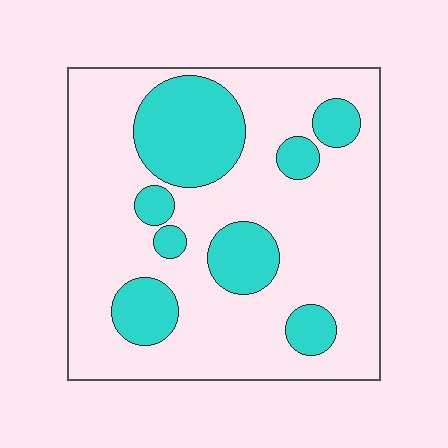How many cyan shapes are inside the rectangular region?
8.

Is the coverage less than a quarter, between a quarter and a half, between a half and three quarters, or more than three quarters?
Between a quarter and a half.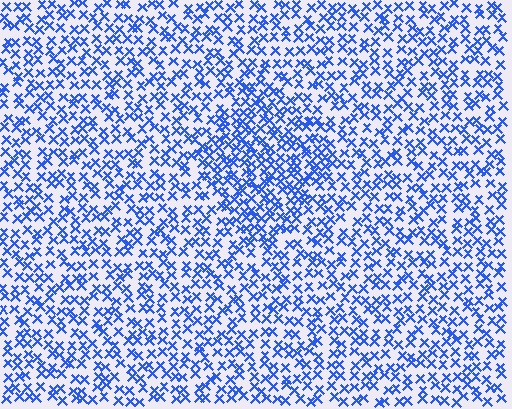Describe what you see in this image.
The image contains small blue elements arranged at two different densities. A diamond-shaped region is visible where the elements are more densely packed than the surrounding area.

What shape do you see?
I see a diamond.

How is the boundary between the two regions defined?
The boundary is defined by a change in element density (approximately 1.6x ratio). All elements are the same color, size, and shape.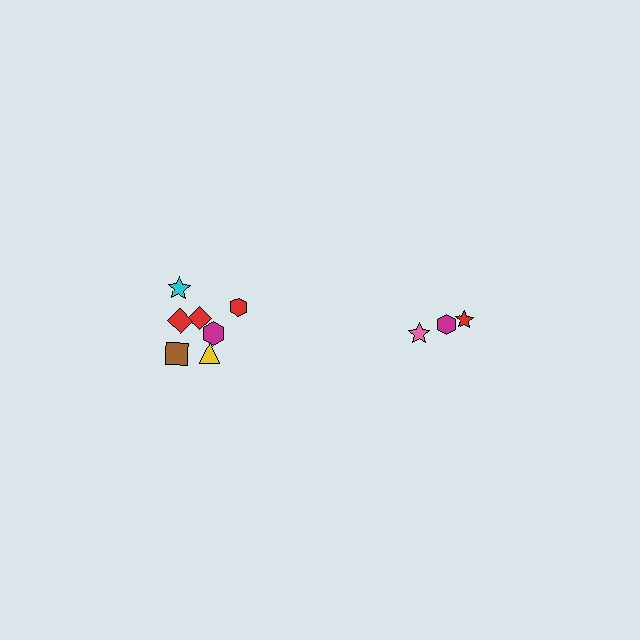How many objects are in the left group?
There are 7 objects.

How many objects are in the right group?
There are 3 objects.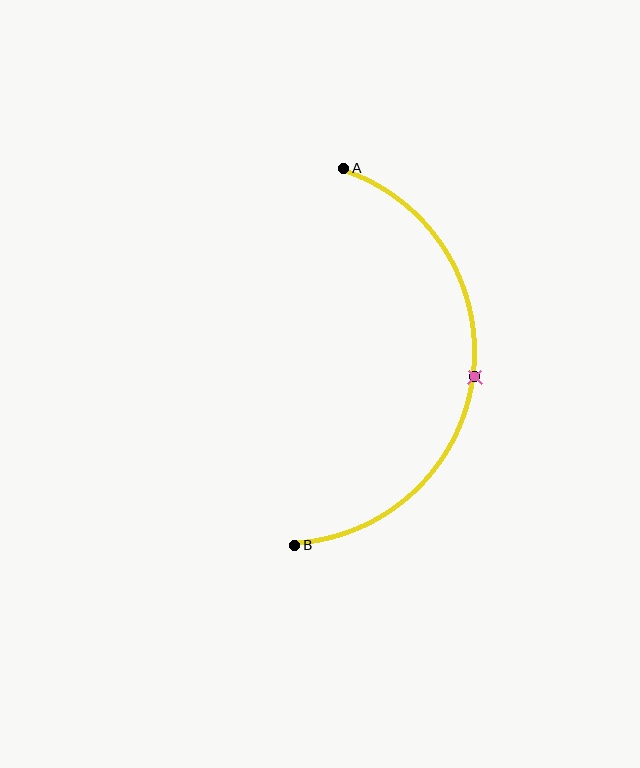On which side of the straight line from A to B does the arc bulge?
The arc bulges to the right of the straight line connecting A and B.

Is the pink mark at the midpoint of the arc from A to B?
Yes. The pink mark lies on the arc at equal arc-length from both A and B — it is the arc midpoint.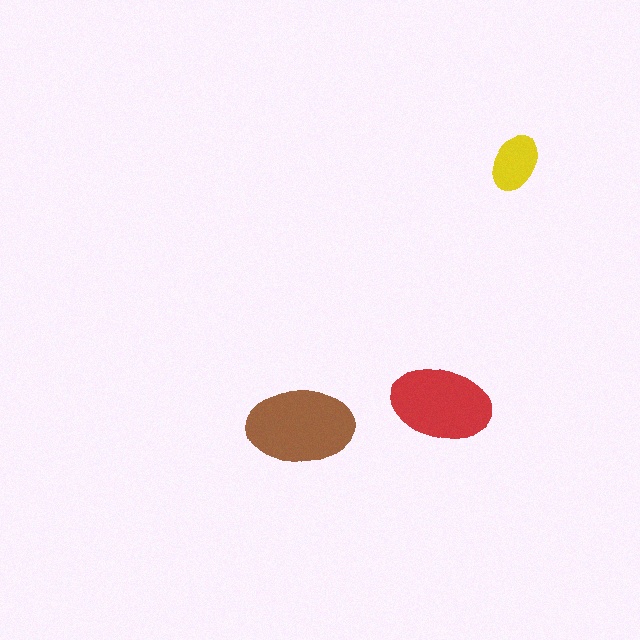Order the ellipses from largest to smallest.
the brown one, the red one, the yellow one.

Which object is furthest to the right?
The yellow ellipse is rightmost.